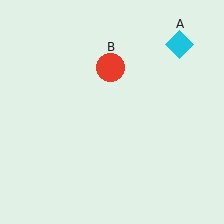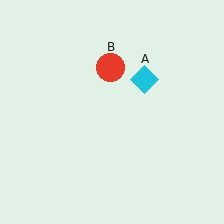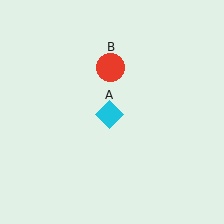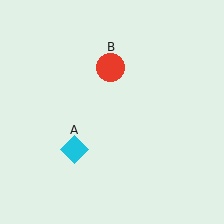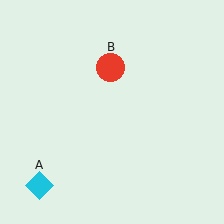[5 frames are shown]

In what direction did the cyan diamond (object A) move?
The cyan diamond (object A) moved down and to the left.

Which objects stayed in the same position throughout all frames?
Red circle (object B) remained stationary.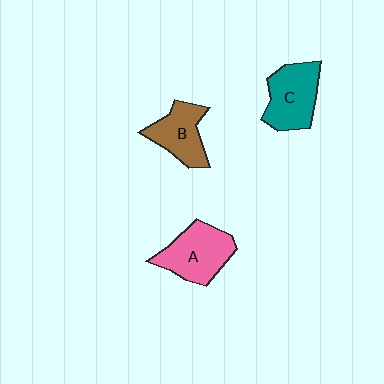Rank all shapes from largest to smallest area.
From largest to smallest: A (pink), C (teal), B (brown).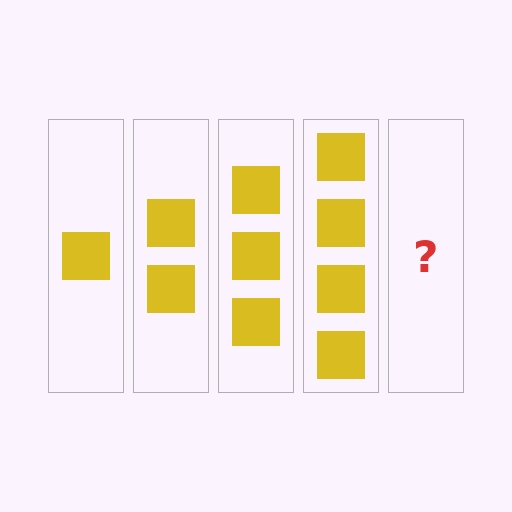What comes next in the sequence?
The next element should be 5 squares.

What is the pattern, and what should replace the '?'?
The pattern is that each step adds one more square. The '?' should be 5 squares.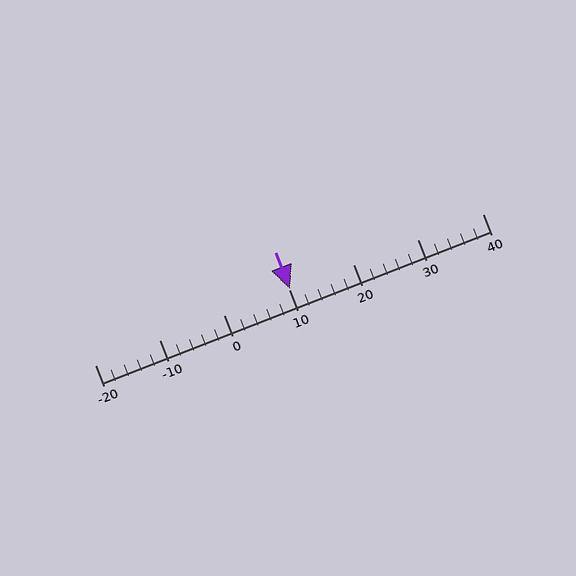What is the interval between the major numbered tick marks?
The major tick marks are spaced 10 units apart.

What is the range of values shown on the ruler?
The ruler shows values from -20 to 40.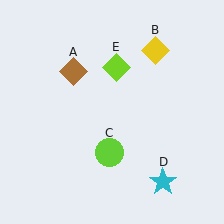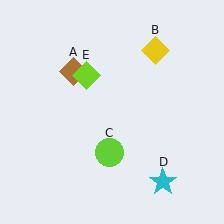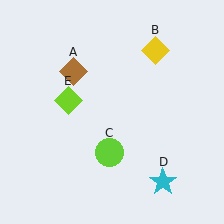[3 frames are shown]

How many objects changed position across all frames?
1 object changed position: lime diamond (object E).